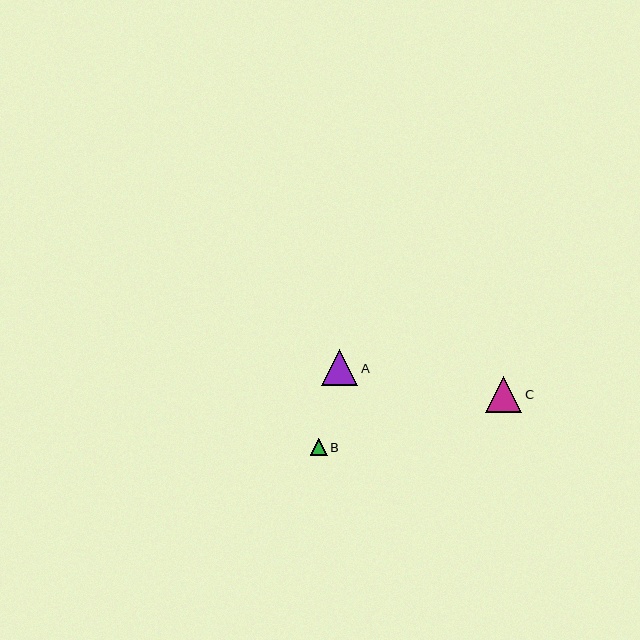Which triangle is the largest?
Triangle C is the largest with a size of approximately 37 pixels.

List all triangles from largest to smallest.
From largest to smallest: C, A, B.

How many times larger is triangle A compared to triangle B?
Triangle A is approximately 2.1 times the size of triangle B.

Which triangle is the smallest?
Triangle B is the smallest with a size of approximately 17 pixels.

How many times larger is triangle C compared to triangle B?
Triangle C is approximately 2.1 times the size of triangle B.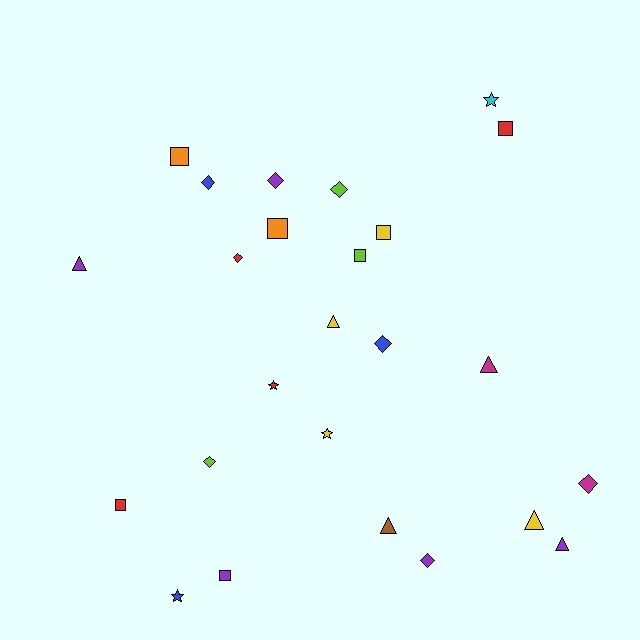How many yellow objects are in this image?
There are 4 yellow objects.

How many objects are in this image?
There are 25 objects.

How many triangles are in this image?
There are 6 triangles.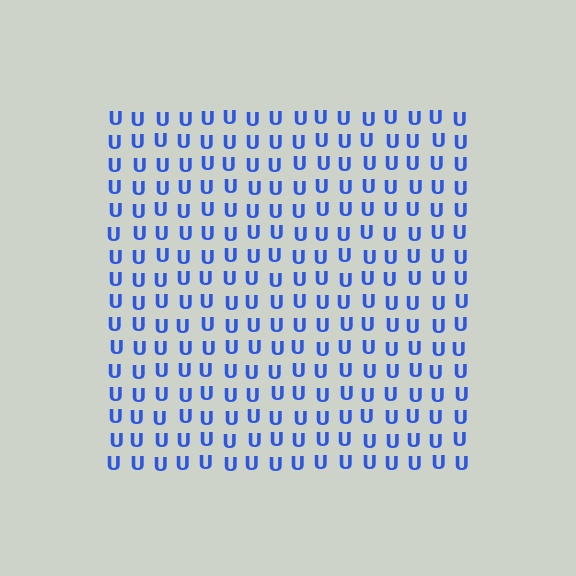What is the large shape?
The large shape is a square.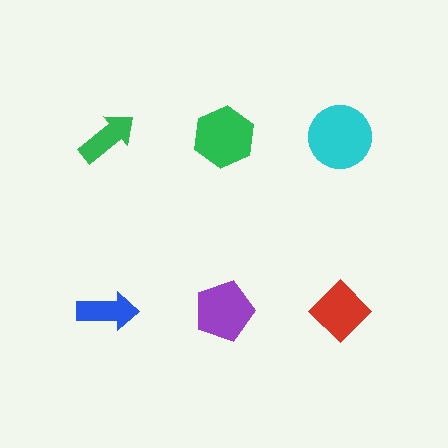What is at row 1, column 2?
A green hexagon.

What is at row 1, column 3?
A cyan circle.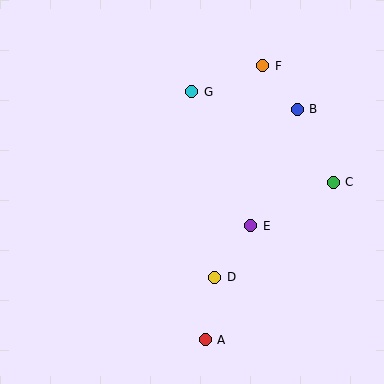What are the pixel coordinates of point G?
Point G is at (192, 92).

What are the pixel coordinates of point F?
Point F is at (263, 66).